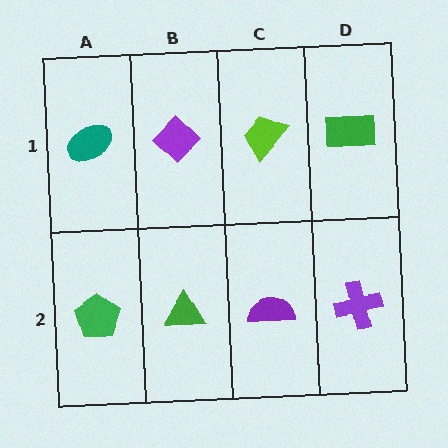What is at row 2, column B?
A green triangle.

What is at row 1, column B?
A purple diamond.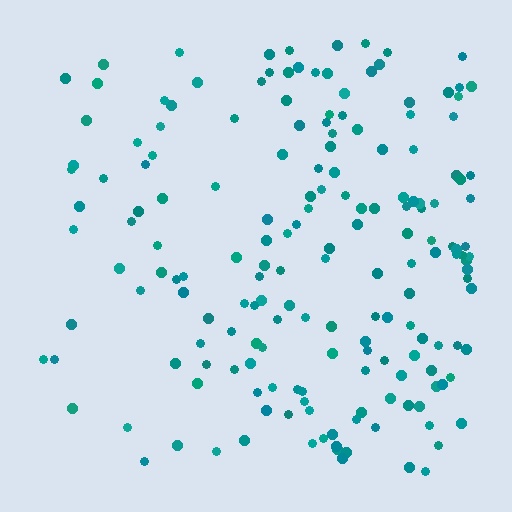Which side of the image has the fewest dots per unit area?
The left.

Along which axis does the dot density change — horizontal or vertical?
Horizontal.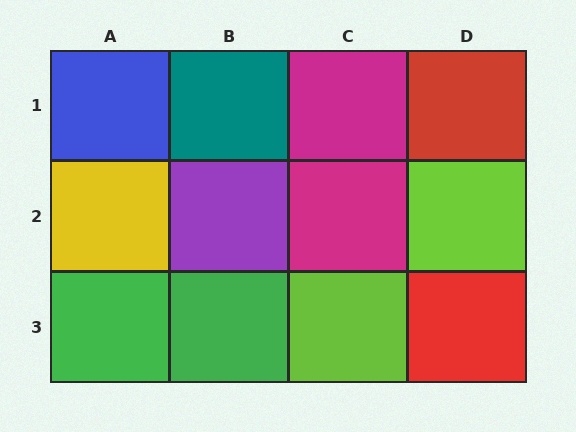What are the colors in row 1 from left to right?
Blue, teal, magenta, red.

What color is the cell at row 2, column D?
Lime.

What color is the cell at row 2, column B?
Purple.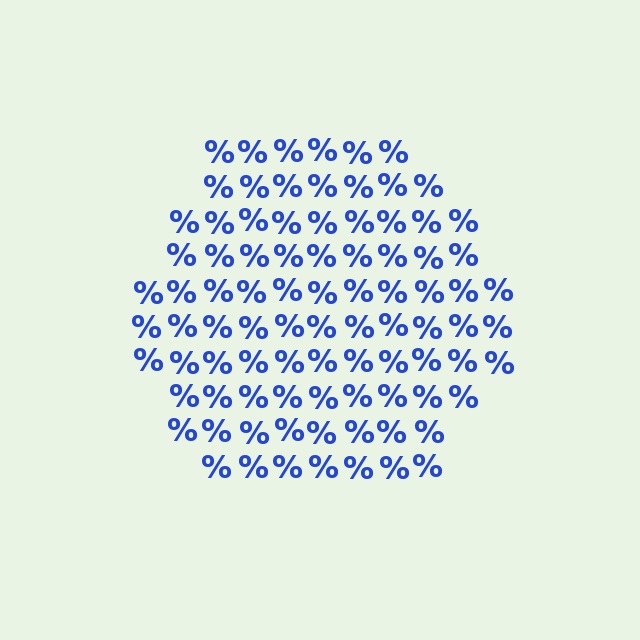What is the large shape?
The large shape is a hexagon.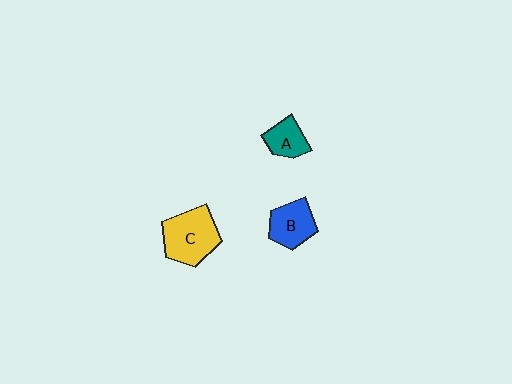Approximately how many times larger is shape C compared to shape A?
Approximately 2.0 times.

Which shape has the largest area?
Shape C (yellow).